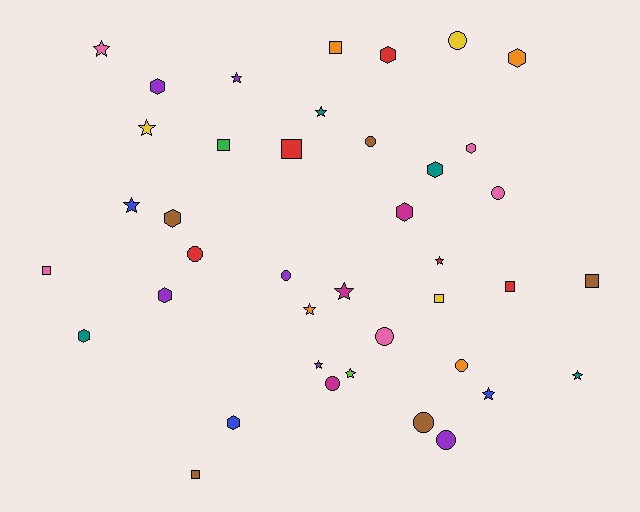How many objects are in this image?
There are 40 objects.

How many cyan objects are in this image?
There are no cyan objects.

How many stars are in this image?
There are 12 stars.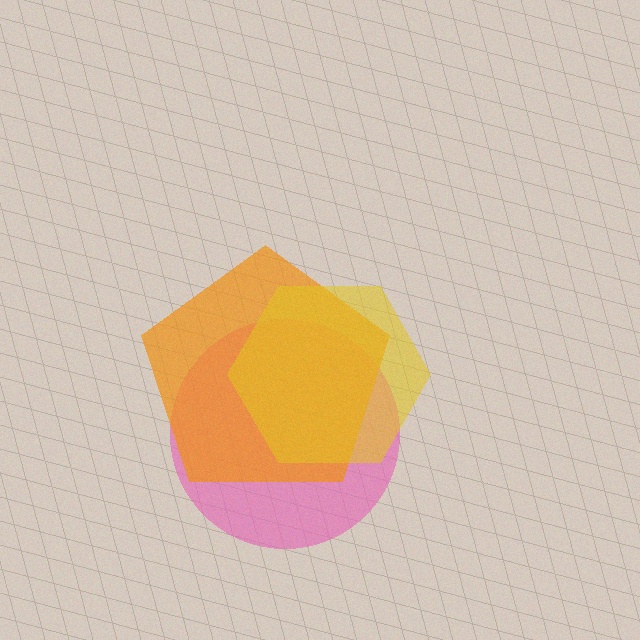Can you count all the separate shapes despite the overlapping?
Yes, there are 3 separate shapes.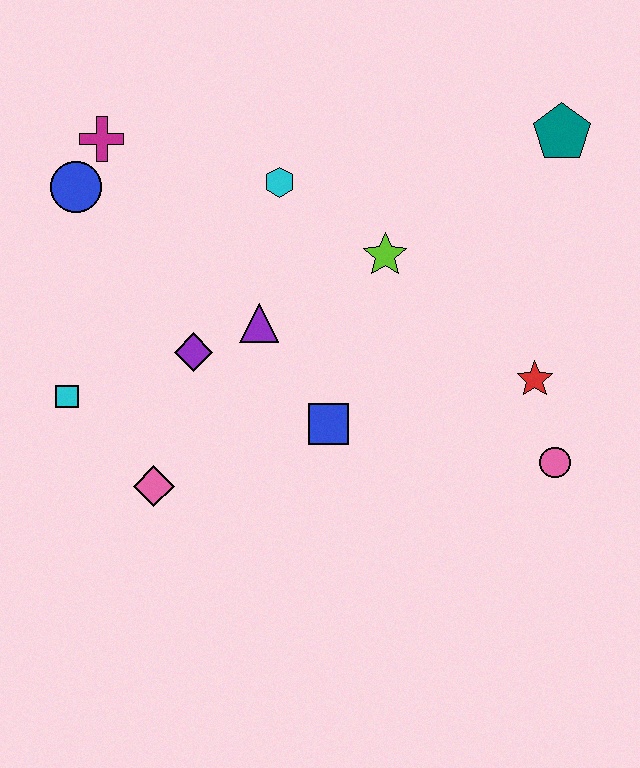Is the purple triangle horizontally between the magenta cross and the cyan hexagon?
Yes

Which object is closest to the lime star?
The cyan hexagon is closest to the lime star.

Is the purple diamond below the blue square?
No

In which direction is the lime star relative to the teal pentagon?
The lime star is to the left of the teal pentagon.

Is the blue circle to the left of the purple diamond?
Yes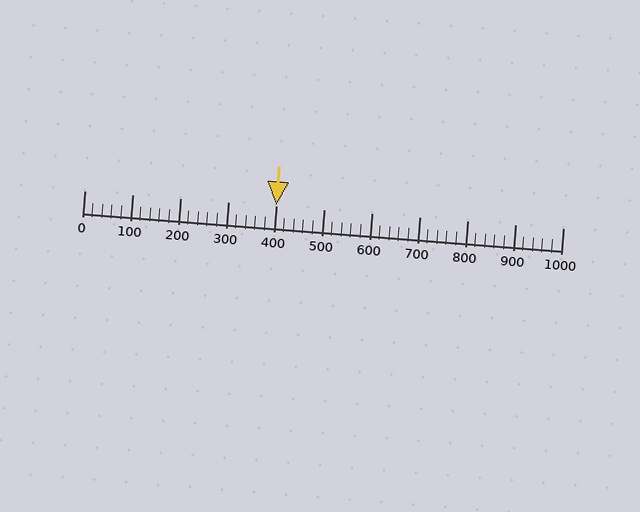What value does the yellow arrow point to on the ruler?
The yellow arrow points to approximately 400.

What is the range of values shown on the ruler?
The ruler shows values from 0 to 1000.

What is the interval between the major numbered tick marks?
The major tick marks are spaced 100 units apart.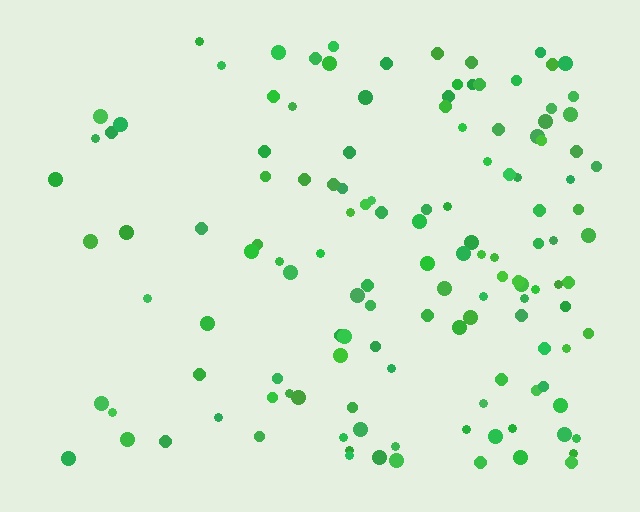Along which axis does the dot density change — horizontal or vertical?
Horizontal.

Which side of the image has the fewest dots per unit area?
The left.